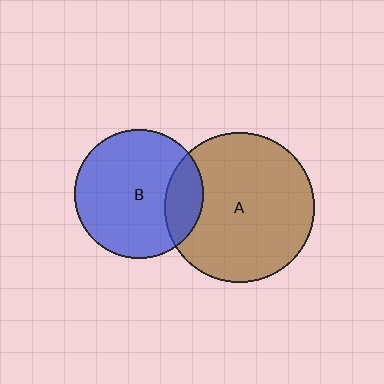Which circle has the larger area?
Circle A (brown).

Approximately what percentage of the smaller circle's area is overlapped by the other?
Approximately 20%.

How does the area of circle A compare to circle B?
Approximately 1.4 times.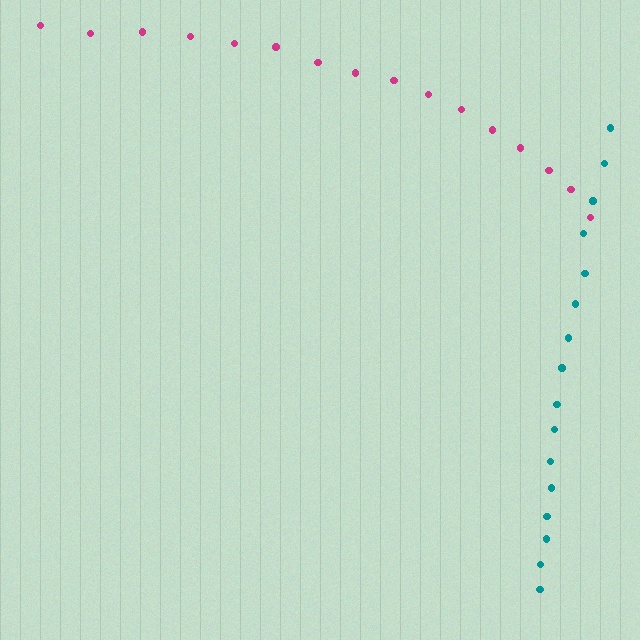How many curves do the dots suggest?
There are 2 distinct paths.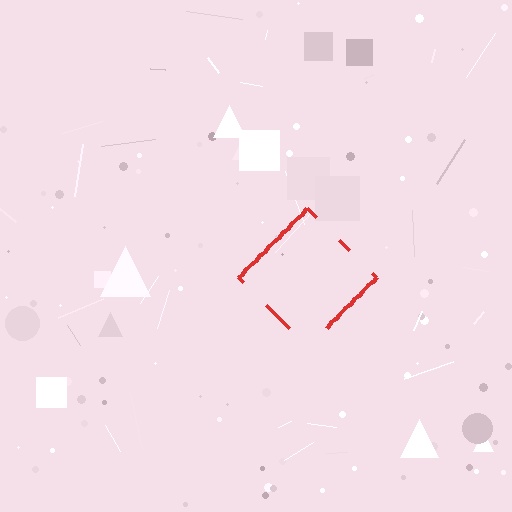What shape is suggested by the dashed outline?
The dashed outline suggests a diamond.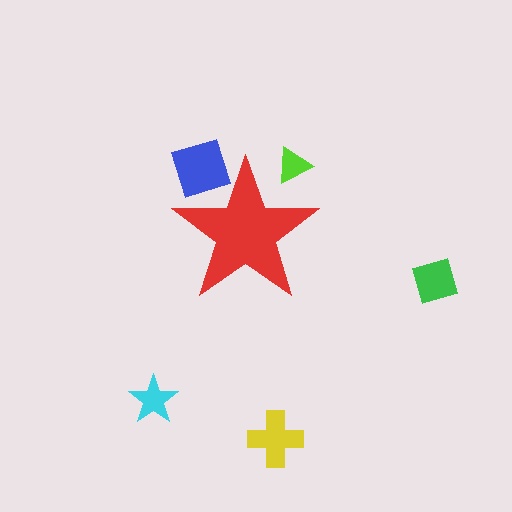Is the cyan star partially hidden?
No, the cyan star is fully visible.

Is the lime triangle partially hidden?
Yes, the lime triangle is partially hidden behind the red star.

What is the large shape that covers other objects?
A red star.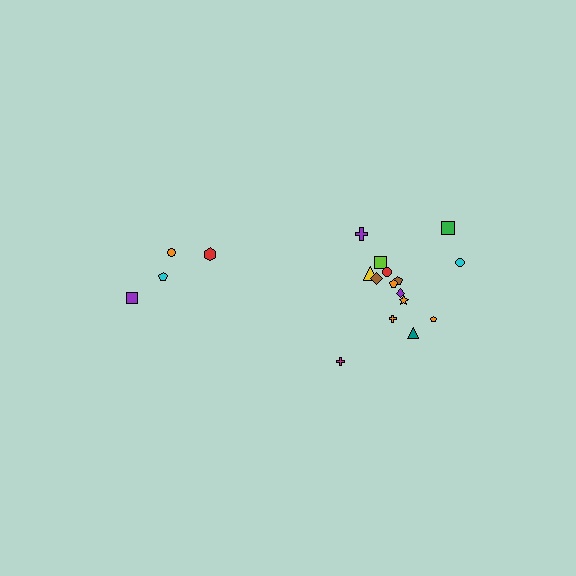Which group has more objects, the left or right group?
The right group.